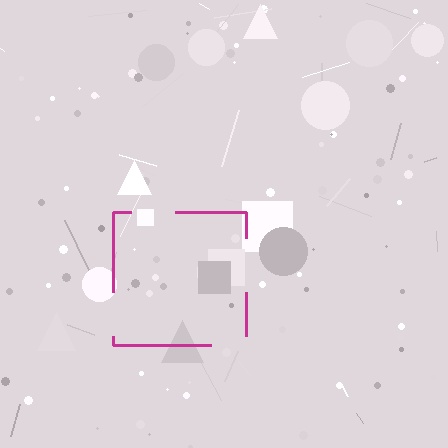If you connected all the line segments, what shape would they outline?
They would outline a square.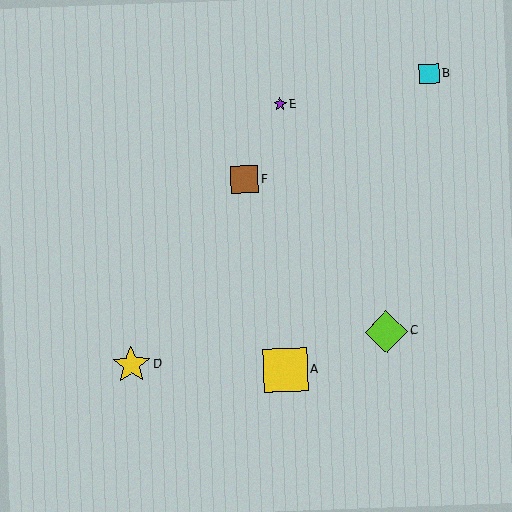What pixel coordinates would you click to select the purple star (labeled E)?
Click at (280, 104) to select the purple star E.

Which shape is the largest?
The yellow square (labeled A) is the largest.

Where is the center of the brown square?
The center of the brown square is at (245, 179).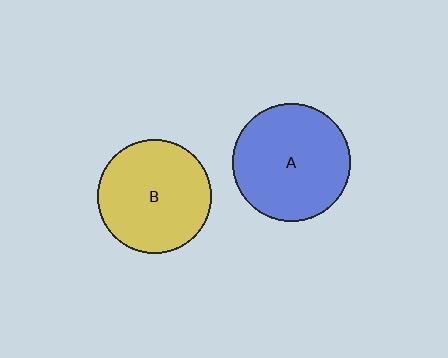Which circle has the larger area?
Circle A (blue).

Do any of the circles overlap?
No, none of the circles overlap.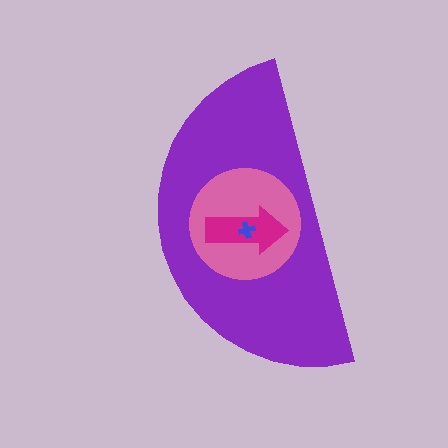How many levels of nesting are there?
4.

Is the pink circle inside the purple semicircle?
Yes.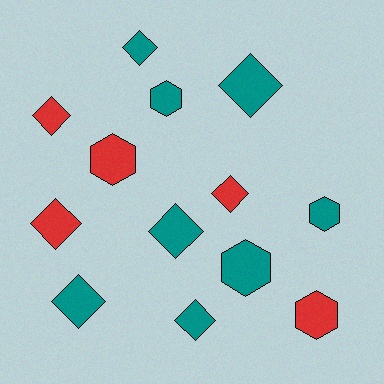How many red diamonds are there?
There are 3 red diamonds.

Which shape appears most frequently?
Diamond, with 8 objects.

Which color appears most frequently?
Teal, with 8 objects.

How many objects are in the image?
There are 13 objects.